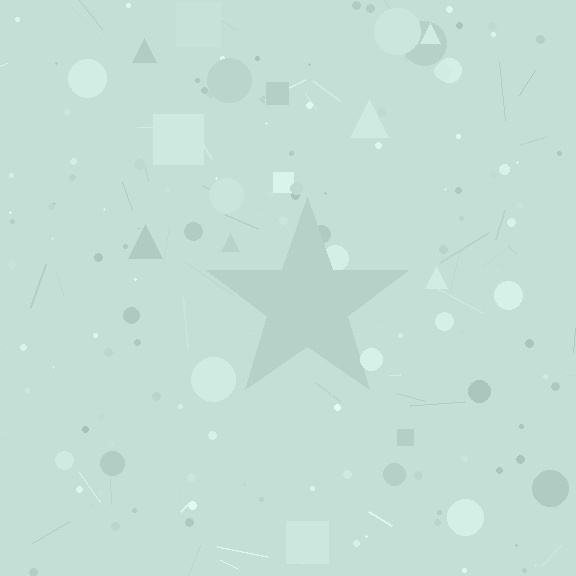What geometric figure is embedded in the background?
A star is embedded in the background.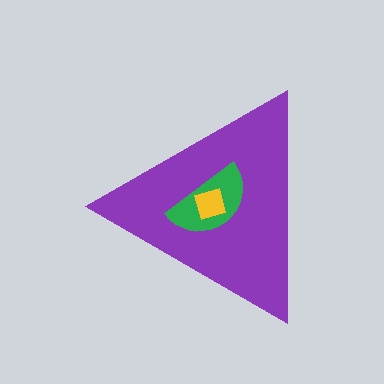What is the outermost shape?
The purple triangle.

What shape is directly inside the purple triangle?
The green semicircle.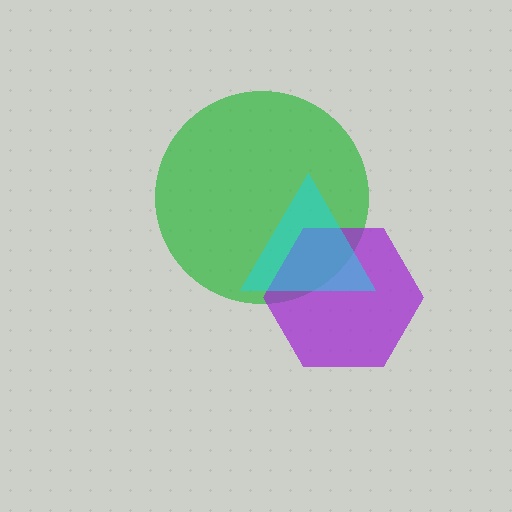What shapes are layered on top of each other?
The layered shapes are: a green circle, a purple hexagon, a cyan triangle.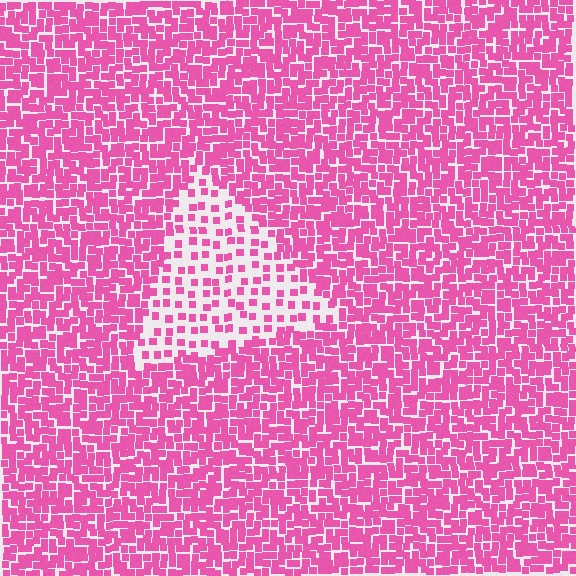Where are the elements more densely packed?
The elements are more densely packed outside the triangle boundary.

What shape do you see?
I see a triangle.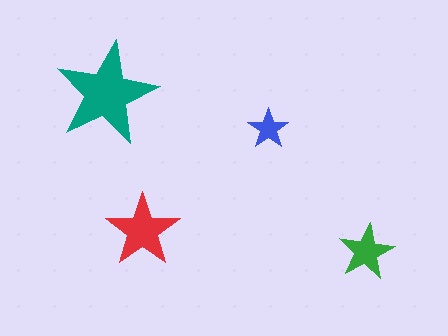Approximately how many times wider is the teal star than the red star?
About 1.5 times wider.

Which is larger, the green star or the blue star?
The green one.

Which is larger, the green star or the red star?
The red one.